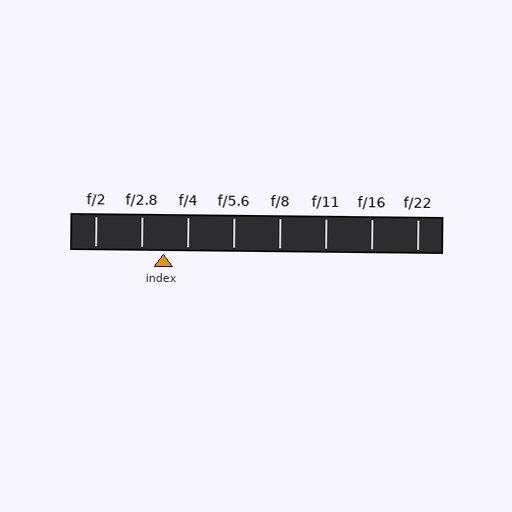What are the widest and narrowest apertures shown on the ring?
The widest aperture shown is f/2 and the narrowest is f/22.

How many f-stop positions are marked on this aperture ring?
There are 8 f-stop positions marked.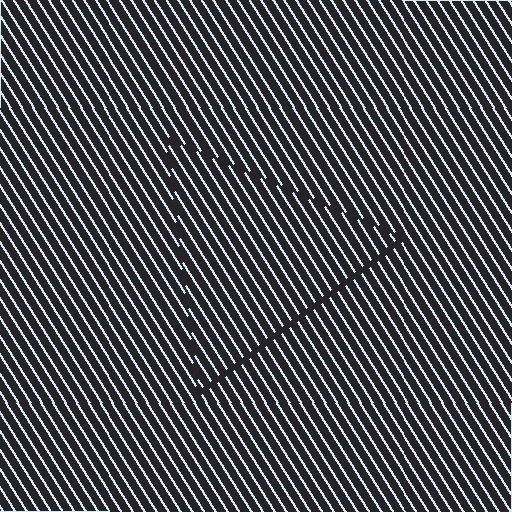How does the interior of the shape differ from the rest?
The interior of the shape contains the same grating, shifted by half a period — the contour is defined by the phase discontinuity where line-ends from the inner and outer gratings abut.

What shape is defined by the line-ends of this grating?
An illusory triangle. The interior of the shape contains the same grating, shifted by half a period — the contour is defined by the phase discontinuity where line-ends from the inner and outer gratings abut.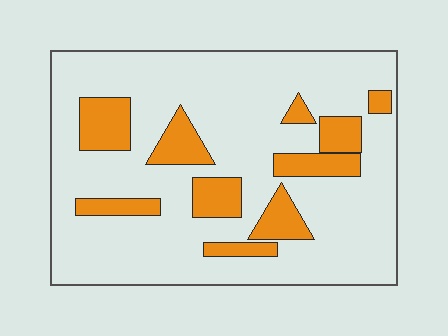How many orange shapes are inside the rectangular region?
10.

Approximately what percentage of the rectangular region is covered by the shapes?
Approximately 20%.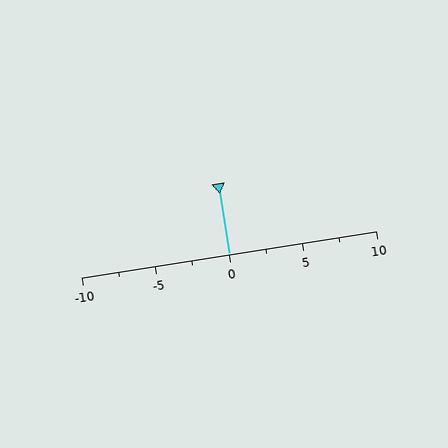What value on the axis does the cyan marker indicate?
The marker indicates approximately 0.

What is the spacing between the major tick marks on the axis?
The major ticks are spaced 5 apart.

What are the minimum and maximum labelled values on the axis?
The axis runs from -10 to 10.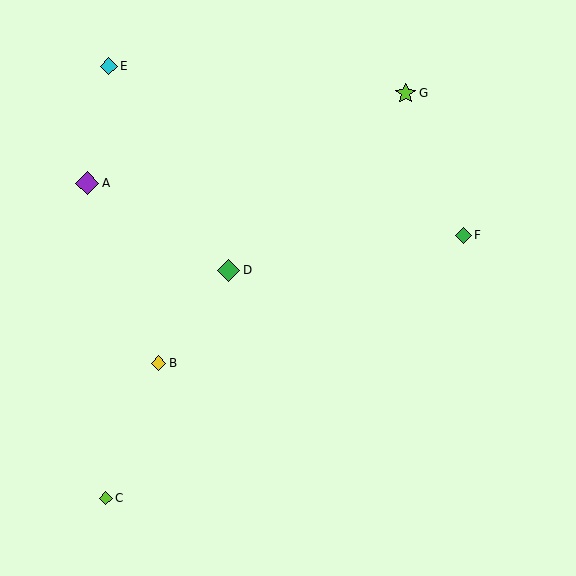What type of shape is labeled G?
Shape G is a lime star.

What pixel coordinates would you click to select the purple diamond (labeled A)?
Click at (87, 183) to select the purple diamond A.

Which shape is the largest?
The purple diamond (labeled A) is the largest.